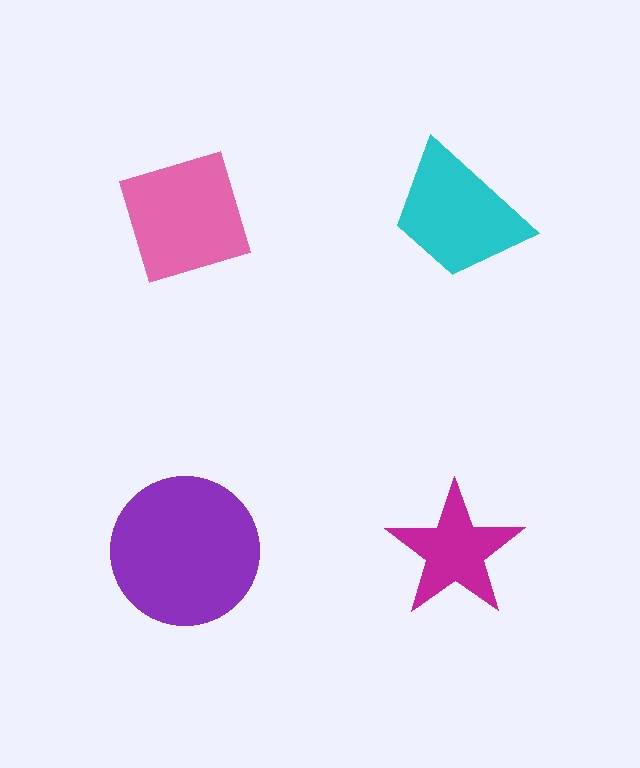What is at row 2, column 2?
A magenta star.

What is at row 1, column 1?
A pink diamond.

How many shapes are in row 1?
2 shapes.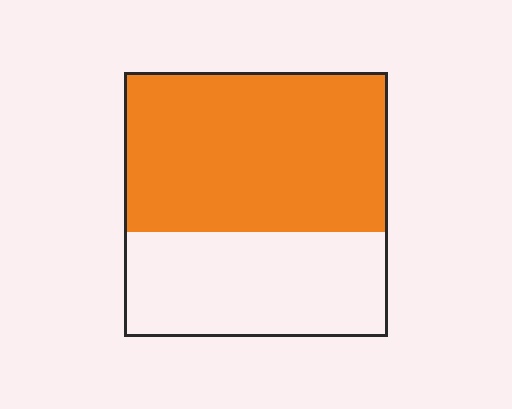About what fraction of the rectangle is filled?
About three fifths (3/5).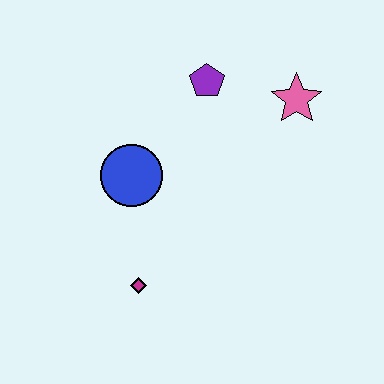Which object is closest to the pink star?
The purple pentagon is closest to the pink star.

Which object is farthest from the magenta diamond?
The pink star is farthest from the magenta diamond.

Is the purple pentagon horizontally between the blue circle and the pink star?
Yes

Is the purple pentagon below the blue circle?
No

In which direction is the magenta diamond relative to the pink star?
The magenta diamond is below the pink star.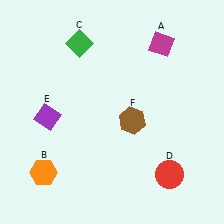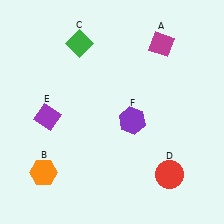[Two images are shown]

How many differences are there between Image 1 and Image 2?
There is 1 difference between the two images.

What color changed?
The hexagon (F) changed from brown in Image 1 to purple in Image 2.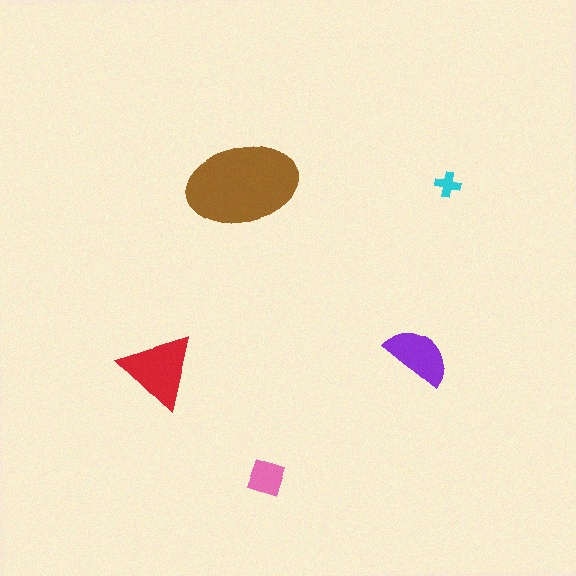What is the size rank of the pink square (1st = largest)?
4th.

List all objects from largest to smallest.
The brown ellipse, the red triangle, the purple semicircle, the pink square, the cyan cross.